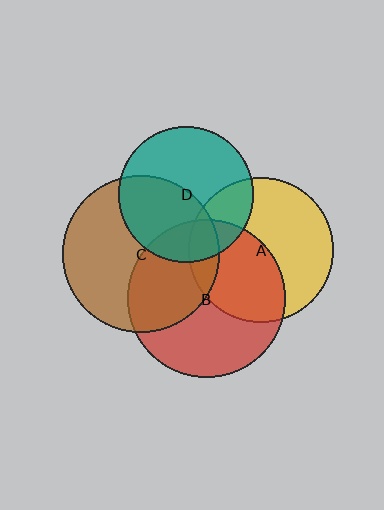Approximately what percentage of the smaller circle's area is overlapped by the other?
Approximately 40%.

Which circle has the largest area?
Circle B (red).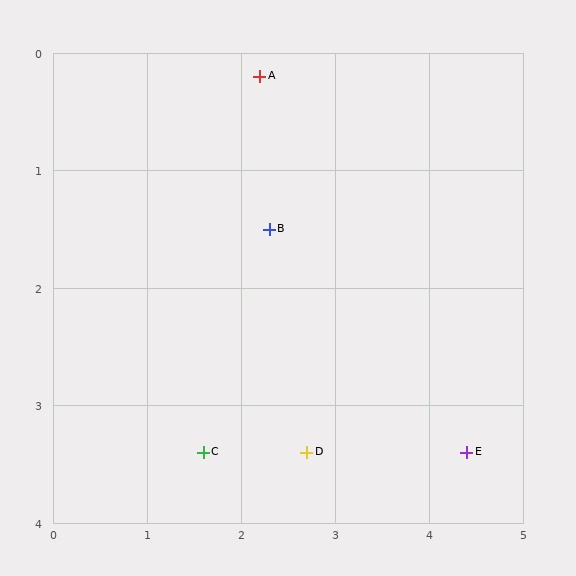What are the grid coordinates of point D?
Point D is at approximately (2.7, 3.4).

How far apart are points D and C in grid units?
Points D and C are about 1.1 grid units apart.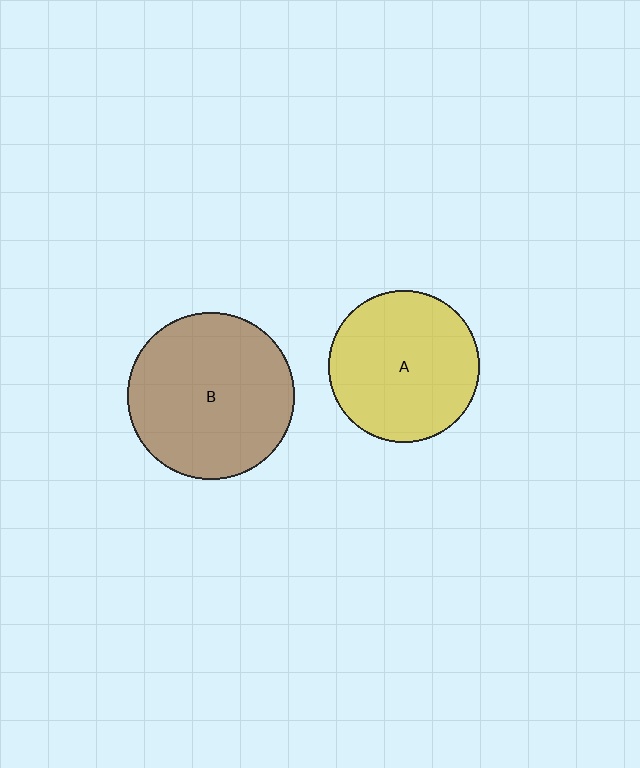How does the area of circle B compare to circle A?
Approximately 1.2 times.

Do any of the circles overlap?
No, none of the circles overlap.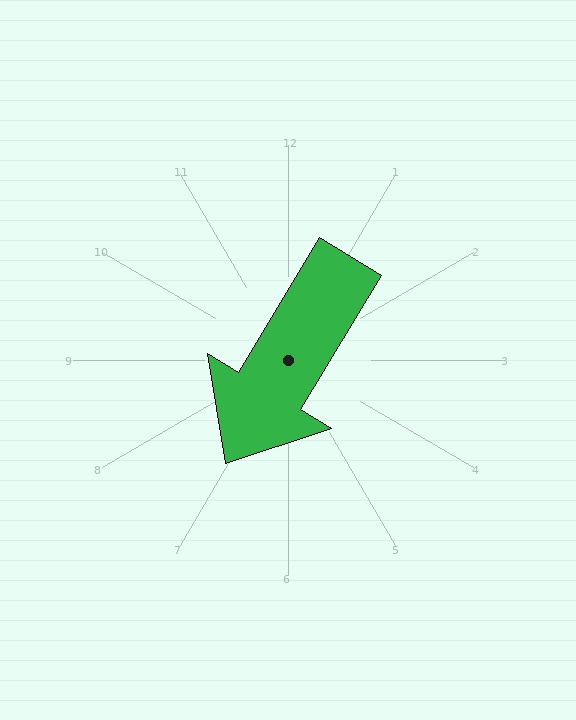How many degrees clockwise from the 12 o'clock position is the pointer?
Approximately 211 degrees.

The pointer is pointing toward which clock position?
Roughly 7 o'clock.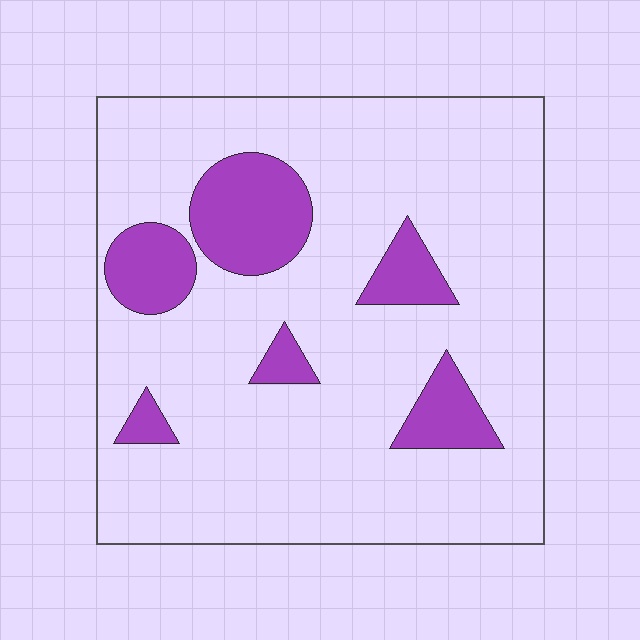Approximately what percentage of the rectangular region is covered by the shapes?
Approximately 15%.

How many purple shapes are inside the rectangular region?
6.